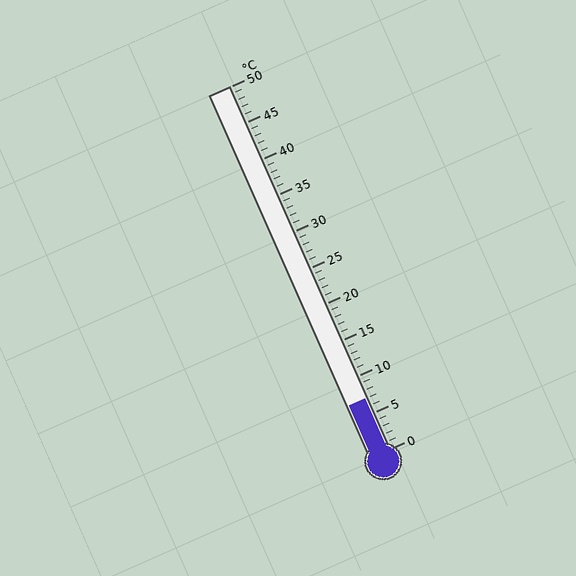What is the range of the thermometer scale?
The thermometer scale ranges from 0°C to 50°C.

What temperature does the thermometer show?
The thermometer shows approximately 7°C.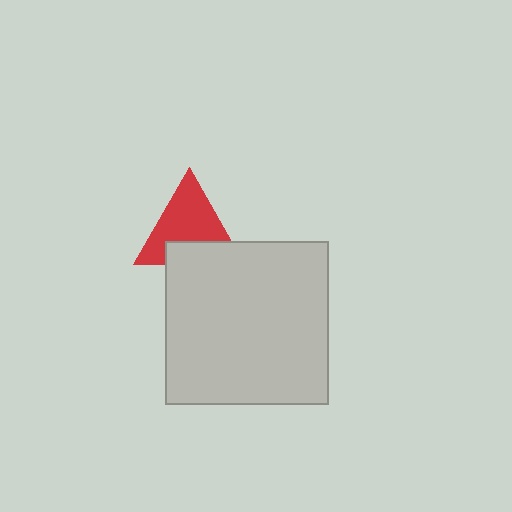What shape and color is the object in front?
The object in front is a light gray square.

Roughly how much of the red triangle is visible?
Most of it is visible (roughly 69%).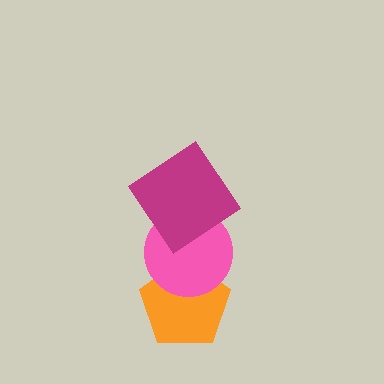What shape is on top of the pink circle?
The magenta diamond is on top of the pink circle.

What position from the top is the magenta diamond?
The magenta diamond is 1st from the top.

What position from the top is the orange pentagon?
The orange pentagon is 3rd from the top.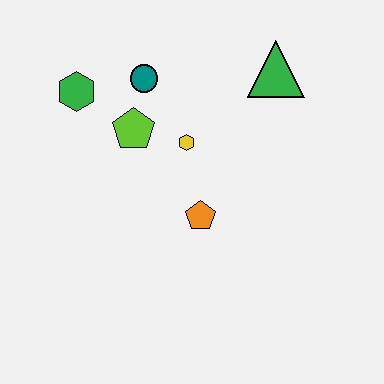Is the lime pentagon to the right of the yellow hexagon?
No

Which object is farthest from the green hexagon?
The green triangle is farthest from the green hexagon.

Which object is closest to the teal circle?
The lime pentagon is closest to the teal circle.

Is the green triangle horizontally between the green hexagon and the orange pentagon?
No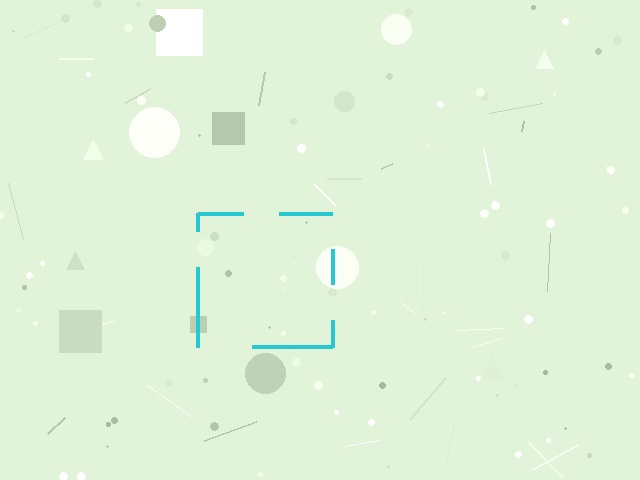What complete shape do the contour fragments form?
The contour fragments form a square.